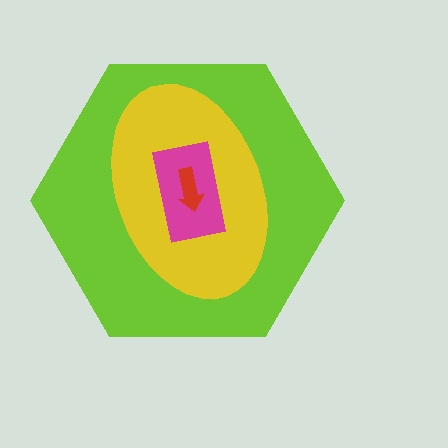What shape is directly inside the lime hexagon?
The yellow ellipse.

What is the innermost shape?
The red arrow.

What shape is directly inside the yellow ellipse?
The magenta rectangle.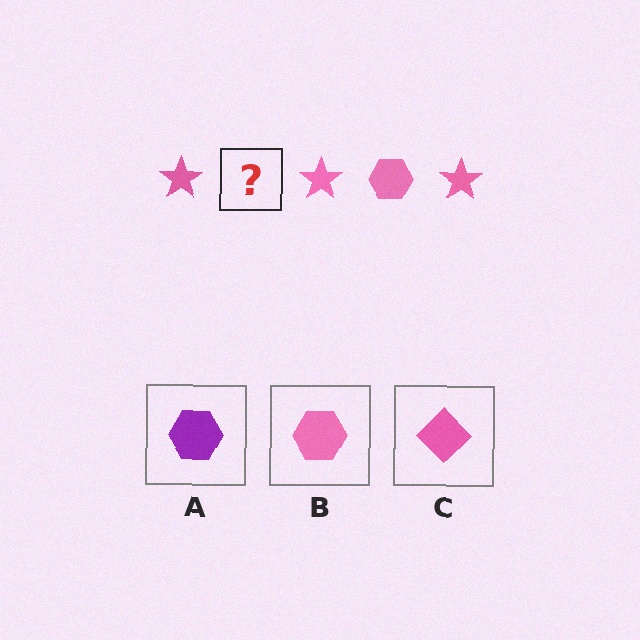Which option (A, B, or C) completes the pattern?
B.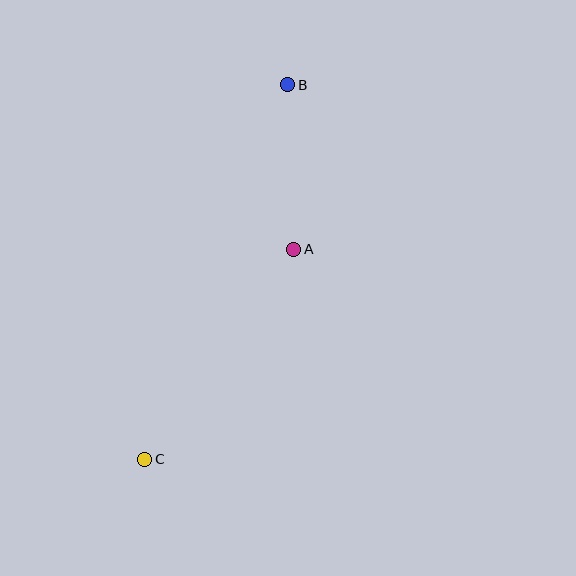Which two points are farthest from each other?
Points B and C are farthest from each other.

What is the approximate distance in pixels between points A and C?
The distance between A and C is approximately 257 pixels.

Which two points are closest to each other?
Points A and B are closest to each other.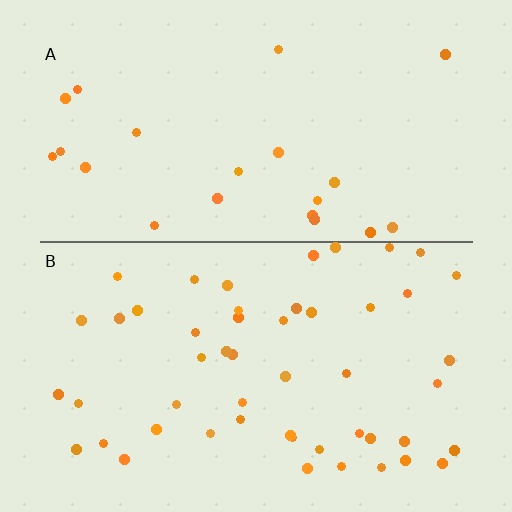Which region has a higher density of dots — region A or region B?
B (the bottom).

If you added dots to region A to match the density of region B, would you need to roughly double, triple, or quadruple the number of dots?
Approximately double.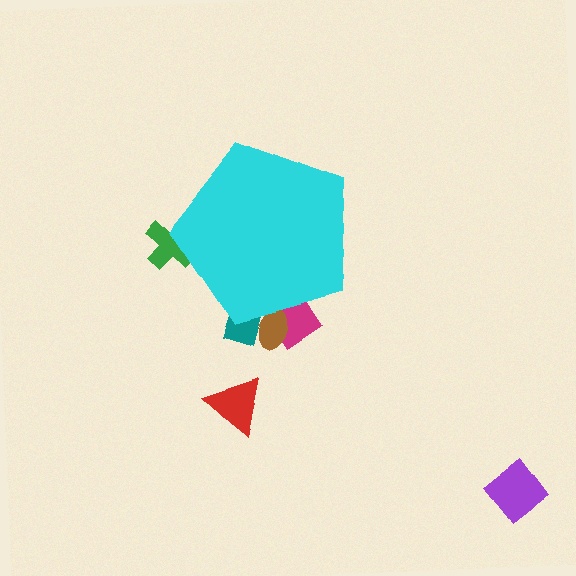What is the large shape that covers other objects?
A cyan pentagon.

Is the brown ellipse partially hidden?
Yes, the brown ellipse is partially hidden behind the cyan pentagon.